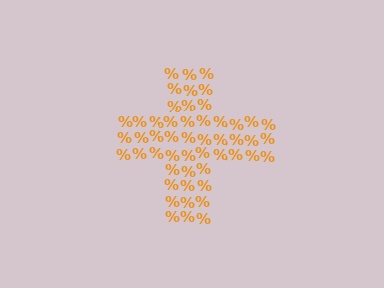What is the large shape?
The large shape is a cross.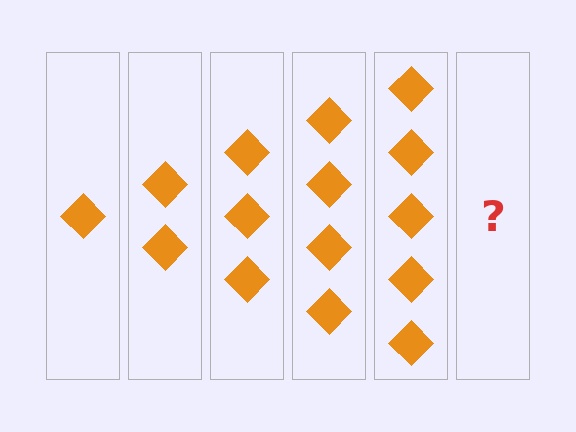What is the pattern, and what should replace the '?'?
The pattern is that each step adds one more diamond. The '?' should be 6 diamonds.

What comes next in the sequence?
The next element should be 6 diamonds.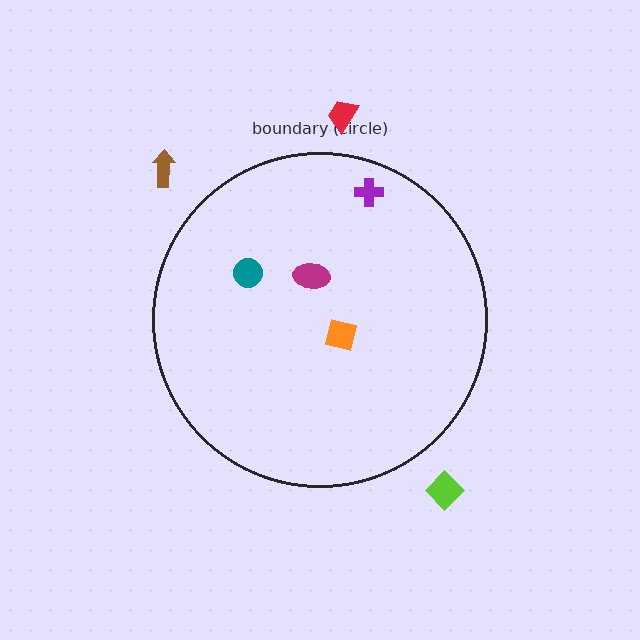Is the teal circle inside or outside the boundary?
Inside.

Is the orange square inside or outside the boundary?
Inside.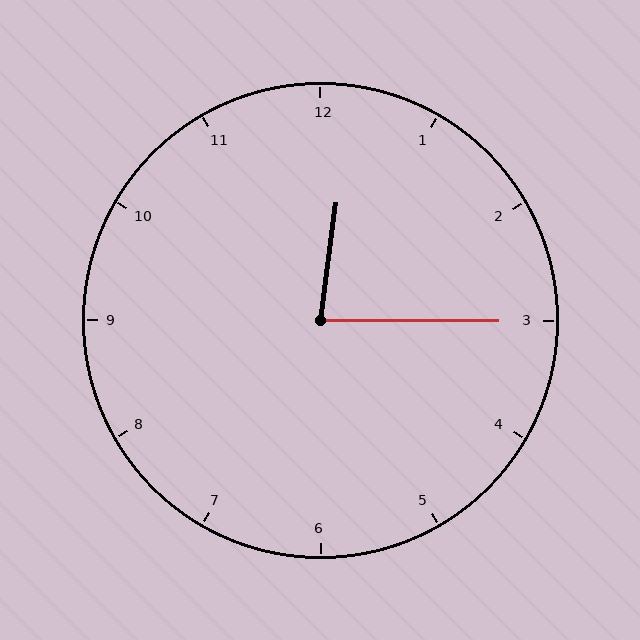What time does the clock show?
12:15.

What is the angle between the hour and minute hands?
Approximately 82 degrees.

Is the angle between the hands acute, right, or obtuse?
It is acute.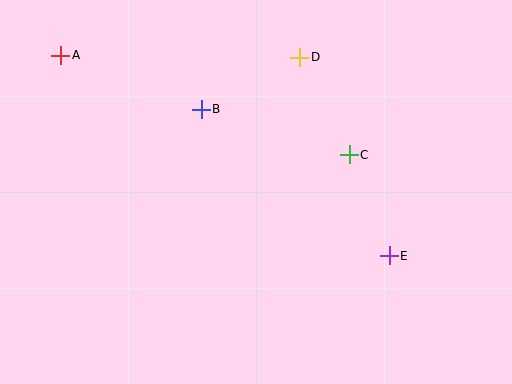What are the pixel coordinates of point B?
Point B is at (201, 109).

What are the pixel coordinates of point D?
Point D is at (300, 57).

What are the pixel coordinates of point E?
Point E is at (389, 256).